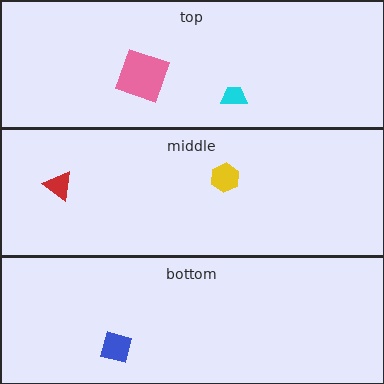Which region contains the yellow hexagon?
The middle region.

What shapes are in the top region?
The pink square, the cyan trapezoid.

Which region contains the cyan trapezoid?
The top region.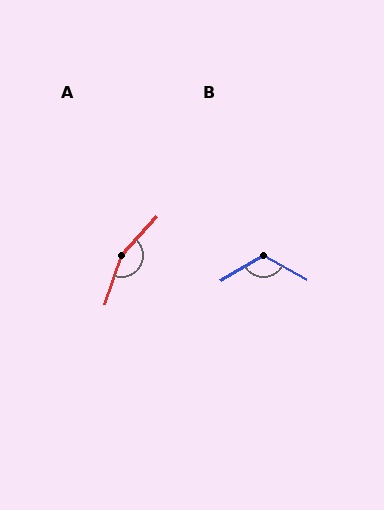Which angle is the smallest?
B, at approximately 120 degrees.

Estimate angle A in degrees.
Approximately 156 degrees.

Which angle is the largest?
A, at approximately 156 degrees.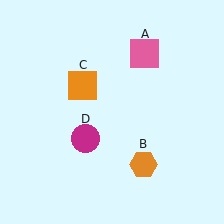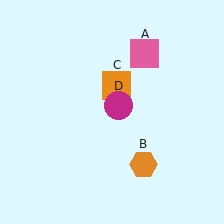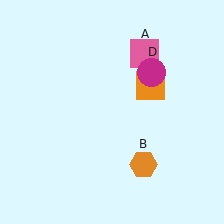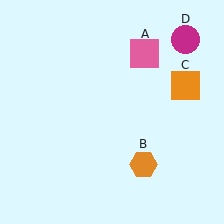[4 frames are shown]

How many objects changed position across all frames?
2 objects changed position: orange square (object C), magenta circle (object D).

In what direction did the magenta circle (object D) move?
The magenta circle (object D) moved up and to the right.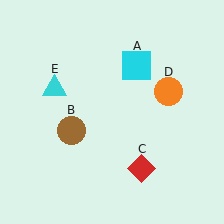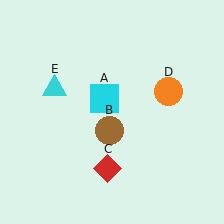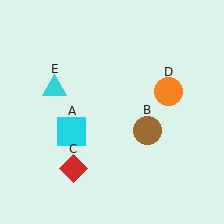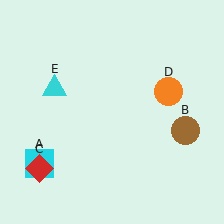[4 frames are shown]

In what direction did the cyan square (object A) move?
The cyan square (object A) moved down and to the left.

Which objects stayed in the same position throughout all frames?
Orange circle (object D) and cyan triangle (object E) remained stationary.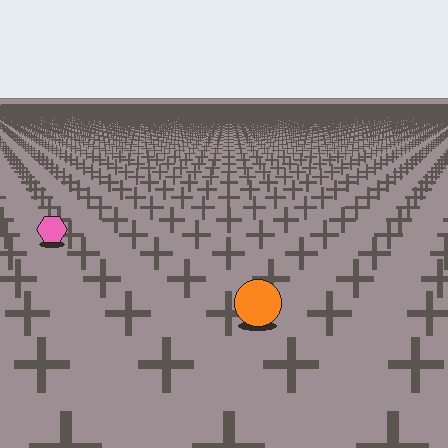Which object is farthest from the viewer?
The pink hexagon is farthest from the viewer. It appears smaller and the ground texture around it is denser.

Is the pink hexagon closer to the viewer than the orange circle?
No. The orange circle is closer — you can tell from the texture gradient: the ground texture is coarser near it.